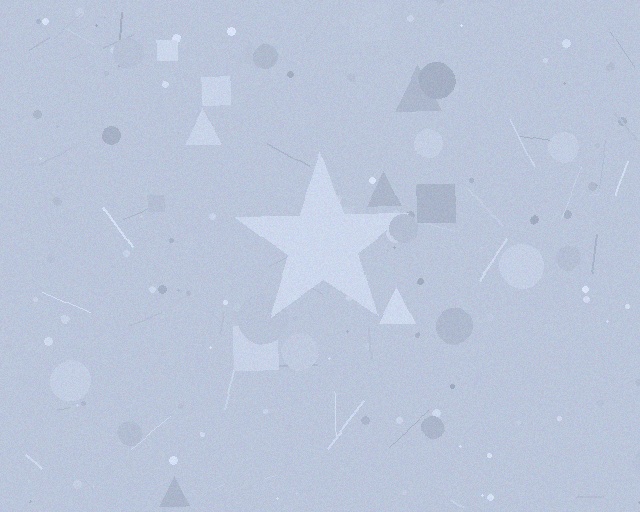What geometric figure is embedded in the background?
A star is embedded in the background.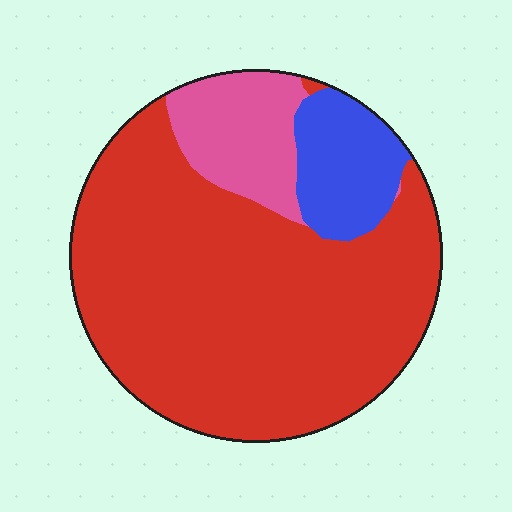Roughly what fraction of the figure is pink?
Pink covers roughly 15% of the figure.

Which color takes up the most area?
Red, at roughly 75%.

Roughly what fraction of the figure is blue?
Blue takes up about one eighth (1/8) of the figure.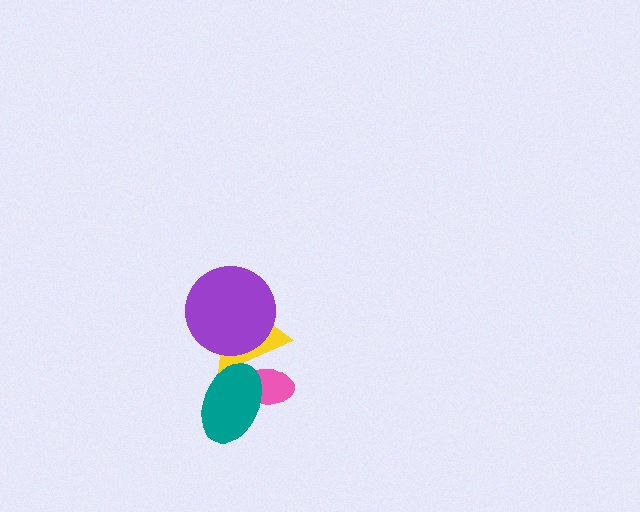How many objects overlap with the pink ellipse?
2 objects overlap with the pink ellipse.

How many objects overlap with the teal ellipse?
2 objects overlap with the teal ellipse.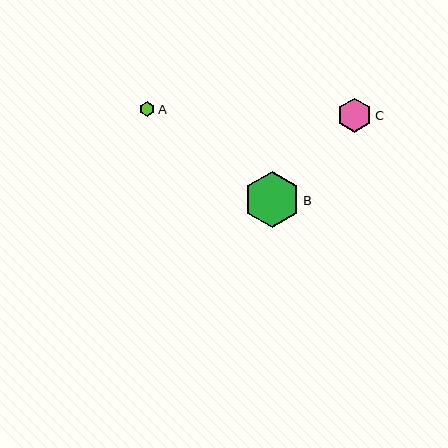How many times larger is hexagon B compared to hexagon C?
Hexagon B is approximately 1.6 times the size of hexagon C.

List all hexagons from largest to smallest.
From largest to smallest: B, C, A.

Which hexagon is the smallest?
Hexagon A is the smallest with a size of approximately 16 pixels.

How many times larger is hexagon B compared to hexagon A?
Hexagon B is approximately 3.6 times the size of hexagon A.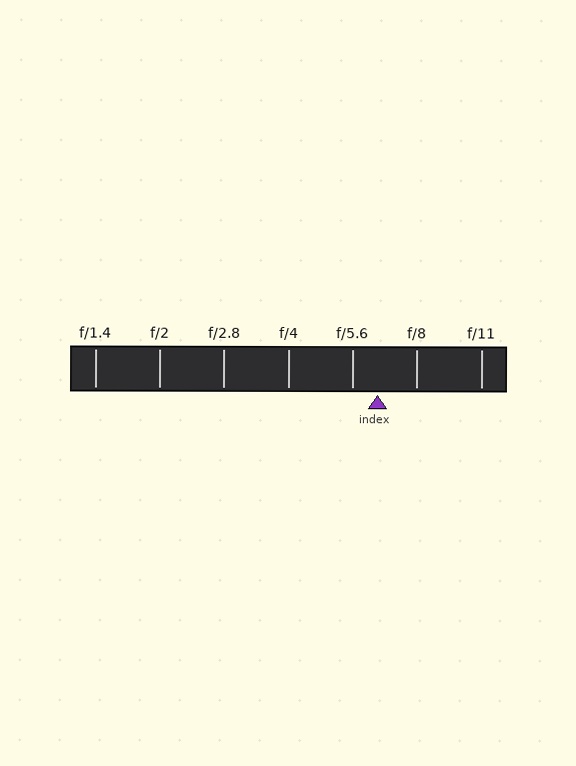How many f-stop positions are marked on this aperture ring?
There are 7 f-stop positions marked.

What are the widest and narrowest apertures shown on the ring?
The widest aperture shown is f/1.4 and the narrowest is f/11.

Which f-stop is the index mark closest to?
The index mark is closest to f/5.6.